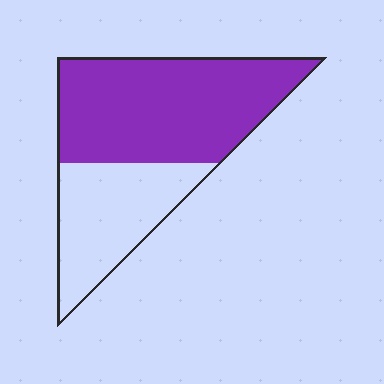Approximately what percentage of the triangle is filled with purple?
Approximately 65%.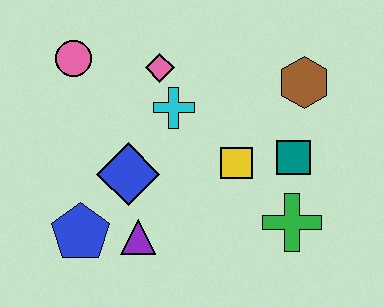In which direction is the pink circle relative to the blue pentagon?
The pink circle is above the blue pentagon.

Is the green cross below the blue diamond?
Yes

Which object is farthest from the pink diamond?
The green cross is farthest from the pink diamond.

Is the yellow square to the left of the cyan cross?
No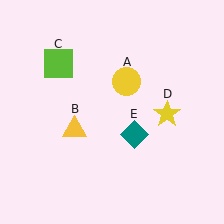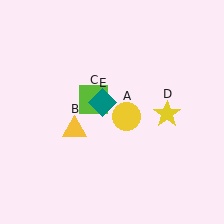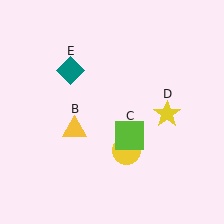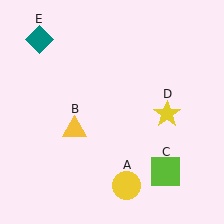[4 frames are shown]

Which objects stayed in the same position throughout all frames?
Yellow triangle (object B) and yellow star (object D) remained stationary.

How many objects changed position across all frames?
3 objects changed position: yellow circle (object A), lime square (object C), teal diamond (object E).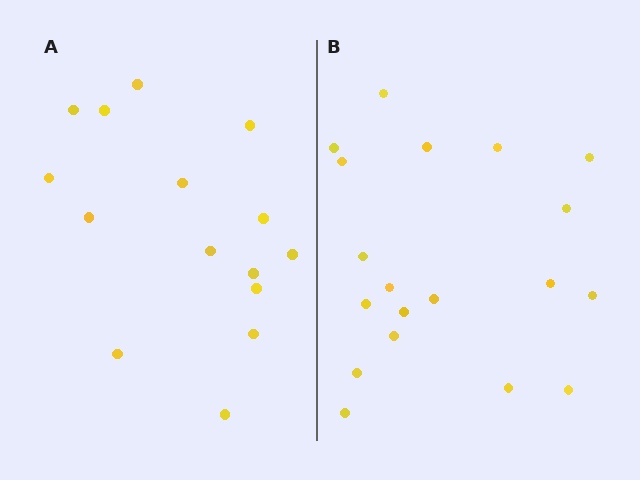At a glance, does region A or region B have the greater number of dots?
Region B (the right region) has more dots.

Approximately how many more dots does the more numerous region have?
Region B has about 4 more dots than region A.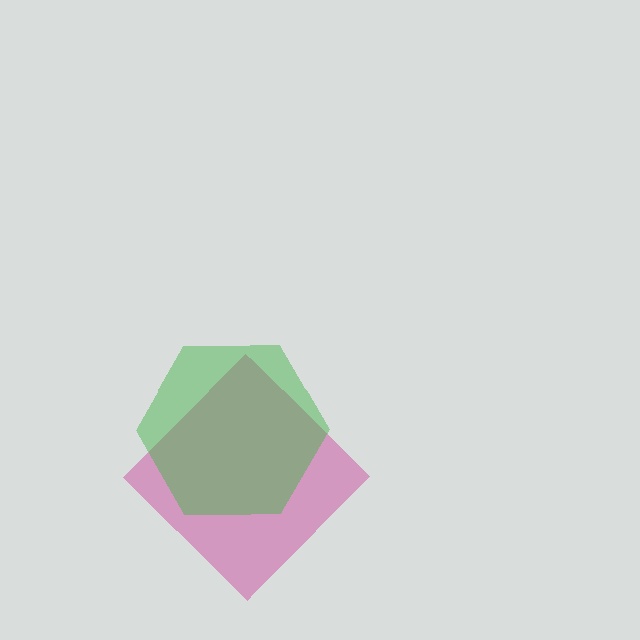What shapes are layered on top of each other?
The layered shapes are: a magenta diamond, a green hexagon.